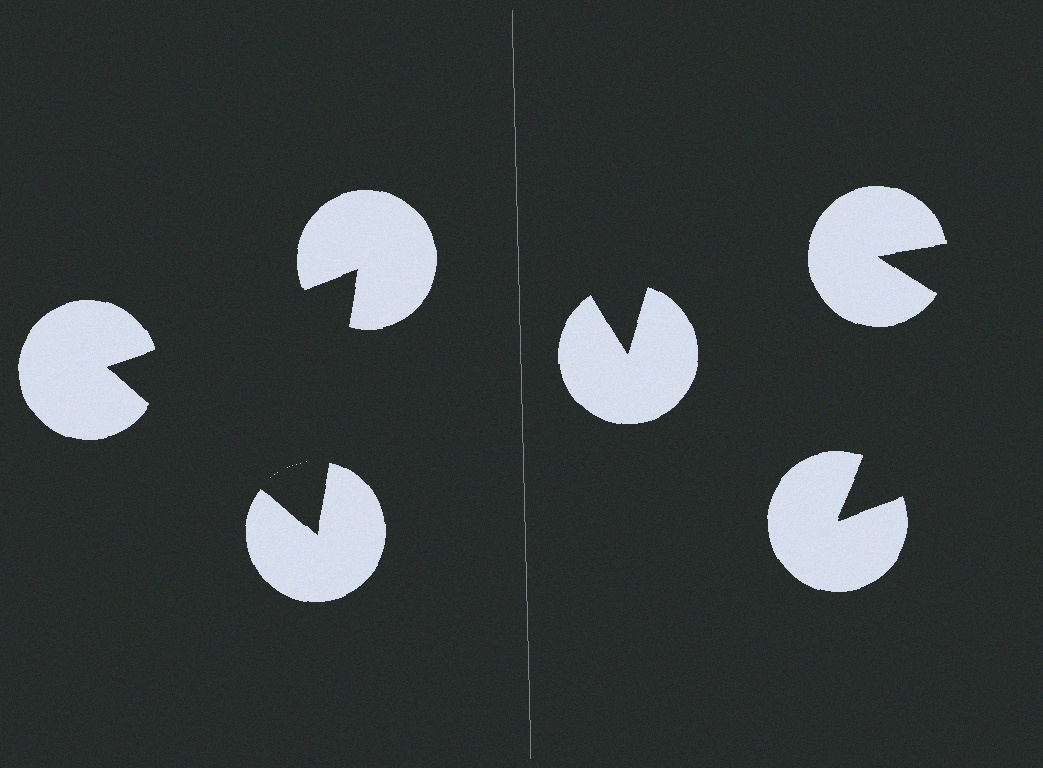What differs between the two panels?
The pac-man discs are positioned identically on both sides; only the wedge orientations differ. On the left they align to a triangle; on the right they are misaligned.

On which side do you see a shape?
An illusory triangle appears on the left side. On the right side the wedge cuts are rotated, so no coherent shape forms.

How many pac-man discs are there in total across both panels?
6 — 3 on each side.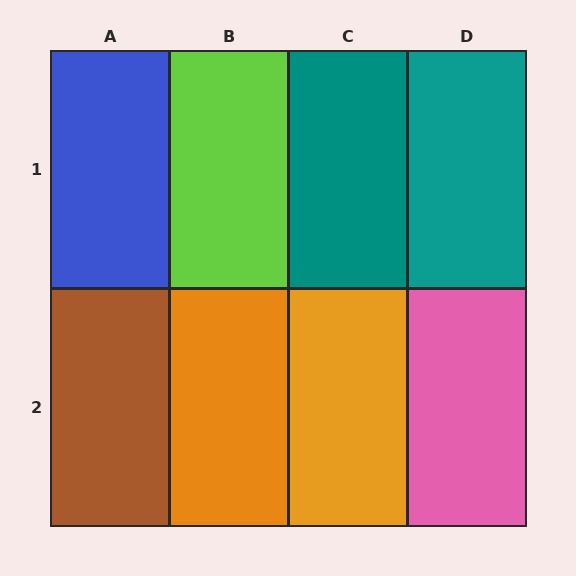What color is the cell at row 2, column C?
Orange.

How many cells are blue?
1 cell is blue.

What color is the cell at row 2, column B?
Orange.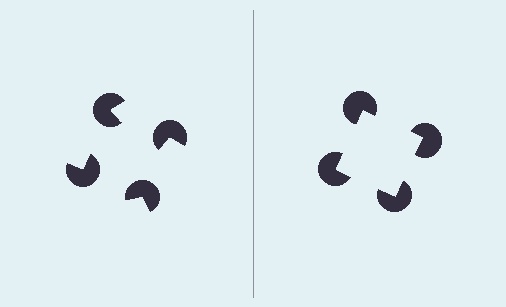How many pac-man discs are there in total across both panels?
8 — 4 on each side.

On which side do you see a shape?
An illusory square appears on the right side. On the left side the wedge cuts are rotated, so no coherent shape forms.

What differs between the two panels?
The pac-man discs are positioned identically on both sides; only the wedge orientations differ. On the right they align to a square; on the left they are misaligned.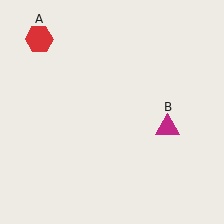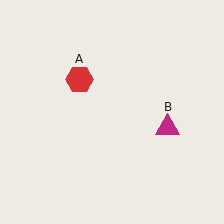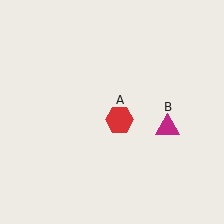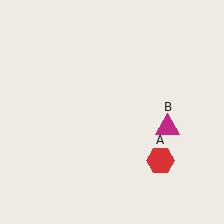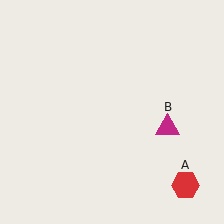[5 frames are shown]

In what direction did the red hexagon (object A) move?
The red hexagon (object A) moved down and to the right.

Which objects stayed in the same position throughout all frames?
Magenta triangle (object B) remained stationary.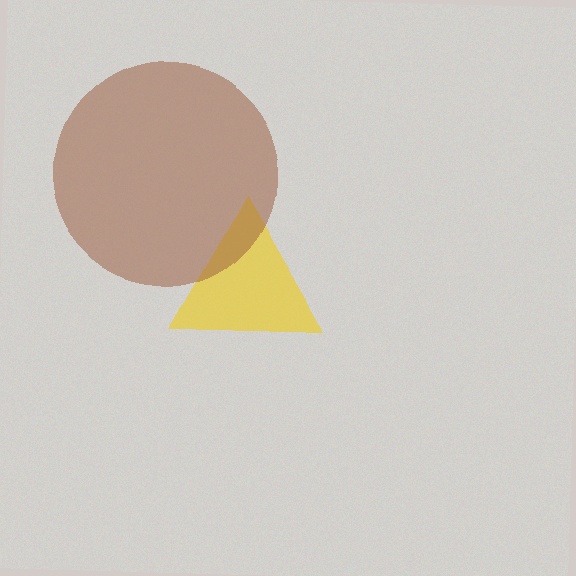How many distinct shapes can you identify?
There are 2 distinct shapes: a yellow triangle, a brown circle.